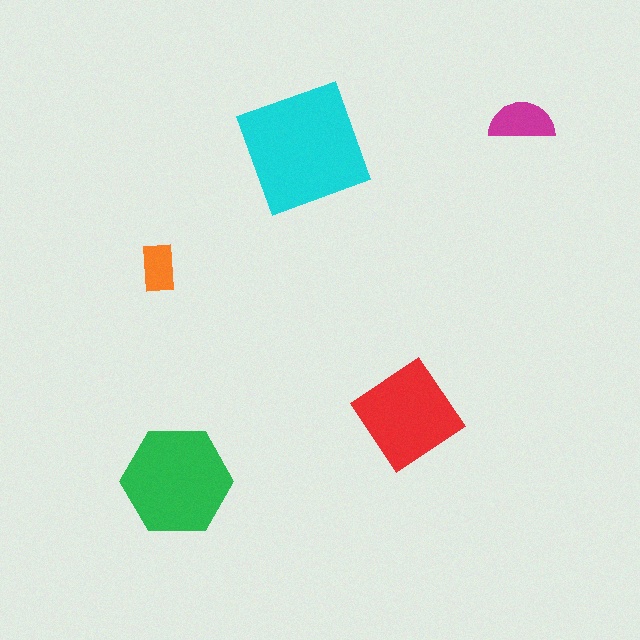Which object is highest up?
The magenta semicircle is topmost.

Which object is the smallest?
The orange rectangle.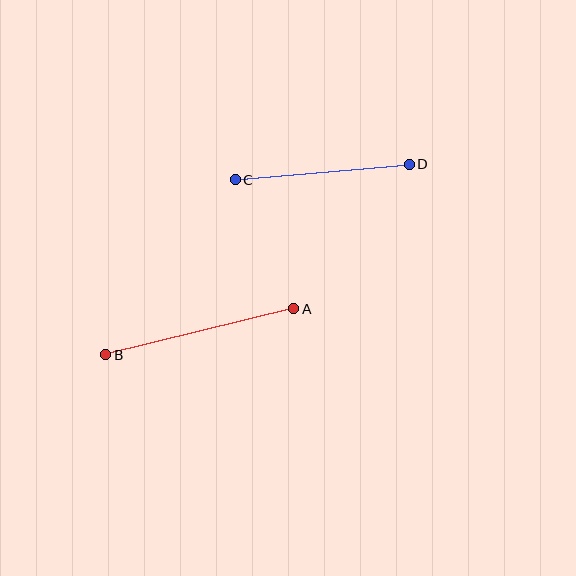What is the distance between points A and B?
The distance is approximately 193 pixels.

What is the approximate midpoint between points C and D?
The midpoint is at approximately (322, 172) pixels.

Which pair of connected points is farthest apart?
Points A and B are farthest apart.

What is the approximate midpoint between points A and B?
The midpoint is at approximately (200, 332) pixels.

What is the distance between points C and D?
The distance is approximately 174 pixels.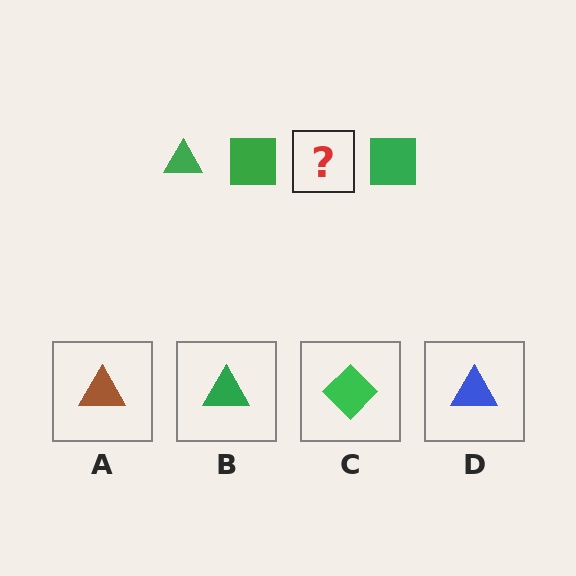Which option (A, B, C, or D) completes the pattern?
B.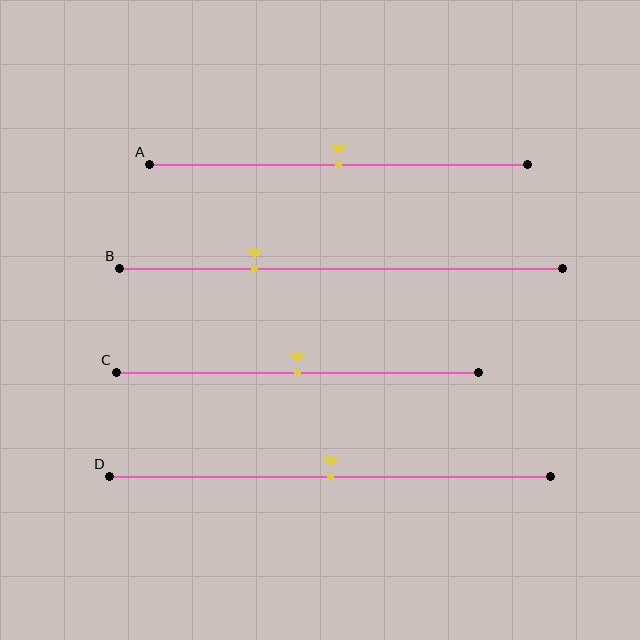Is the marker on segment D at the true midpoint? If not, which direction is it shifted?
Yes, the marker on segment D is at the true midpoint.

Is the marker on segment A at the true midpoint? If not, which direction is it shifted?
Yes, the marker on segment A is at the true midpoint.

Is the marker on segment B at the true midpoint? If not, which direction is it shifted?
No, the marker on segment B is shifted to the left by about 20% of the segment length.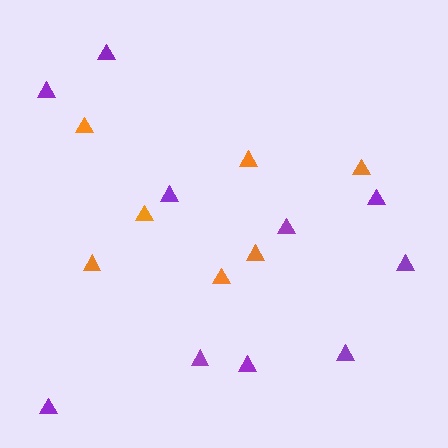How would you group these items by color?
There are 2 groups: one group of orange triangles (7) and one group of purple triangles (10).